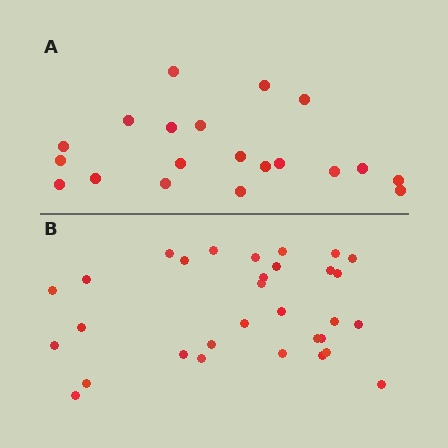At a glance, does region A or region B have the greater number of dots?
Region B (the bottom region) has more dots.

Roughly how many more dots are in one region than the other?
Region B has roughly 12 or so more dots than region A.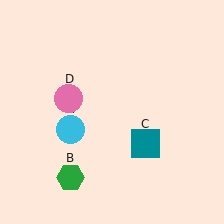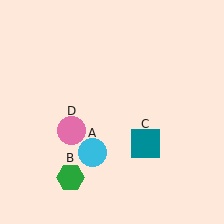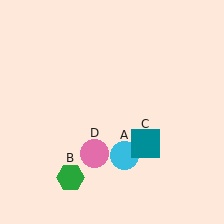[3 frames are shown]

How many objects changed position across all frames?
2 objects changed position: cyan circle (object A), pink circle (object D).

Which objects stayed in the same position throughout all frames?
Green hexagon (object B) and teal square (object C) remained stationary.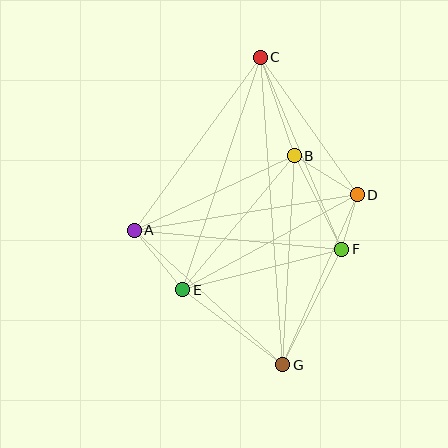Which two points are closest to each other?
Points D and F are closest to each other.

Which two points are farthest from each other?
Points C and G are farthest from each other.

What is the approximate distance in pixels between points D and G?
The distance between D and G is approximately 186 pixels.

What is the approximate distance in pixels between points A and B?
The distance between A and B is approximately 176 pixels.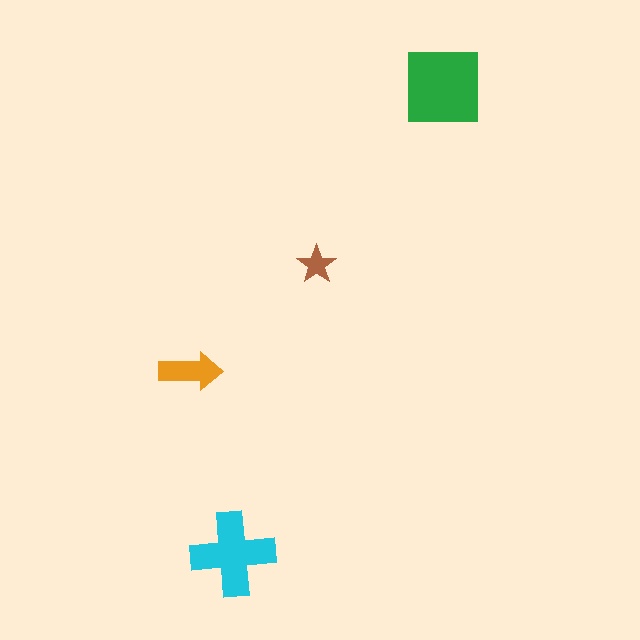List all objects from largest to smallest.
The green square, the cyan cross, the orange arrow, the brown star.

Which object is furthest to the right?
The green square is rightmost.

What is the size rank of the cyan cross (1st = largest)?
2nd.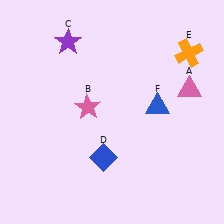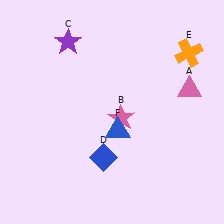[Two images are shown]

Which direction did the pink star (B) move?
The pink star (B) moved right.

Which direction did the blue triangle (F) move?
The blue triangle (F) moved left.